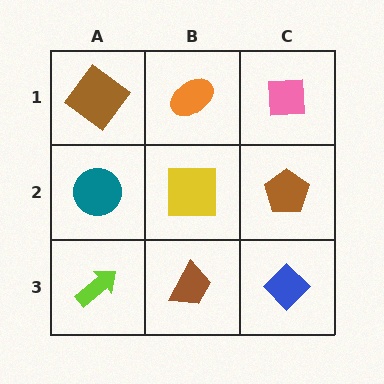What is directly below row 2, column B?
A brown trapezoid.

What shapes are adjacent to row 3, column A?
A teal circle (row 2, column A), a brown trapezoid (row 3, column B).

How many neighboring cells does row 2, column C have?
3.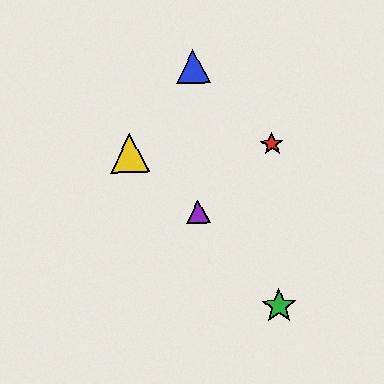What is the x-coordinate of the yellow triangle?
The yellow triangle is at x≈130.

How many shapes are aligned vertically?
2 shapes (the blue triangle, the purple triangle) are aligned vertically.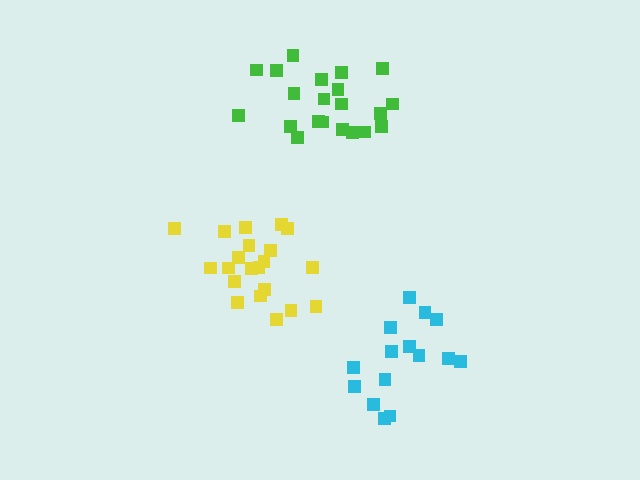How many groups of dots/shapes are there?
There are 3 groups.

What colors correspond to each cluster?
The clusters are colored: yellow, green, cyan.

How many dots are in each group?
Group 1: 21 dots, Group 2: 21 dots, Group 3: 15 dots (57 total).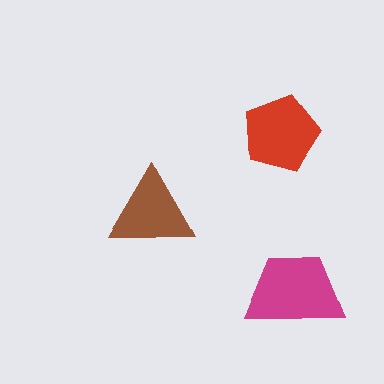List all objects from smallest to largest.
The brown triangle, the red pentagon, the magenta trapezoid.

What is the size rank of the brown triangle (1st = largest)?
3rd.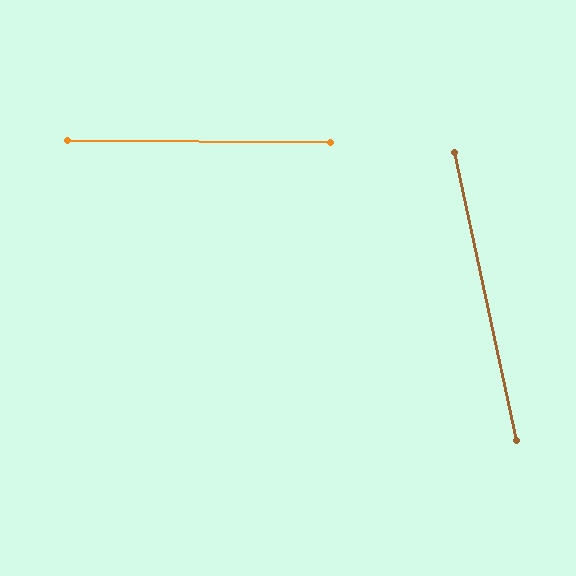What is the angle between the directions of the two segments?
Approximately 77 degrees.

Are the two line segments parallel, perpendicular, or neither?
Neither parallel nor perpendicular — they differ by about 77°.